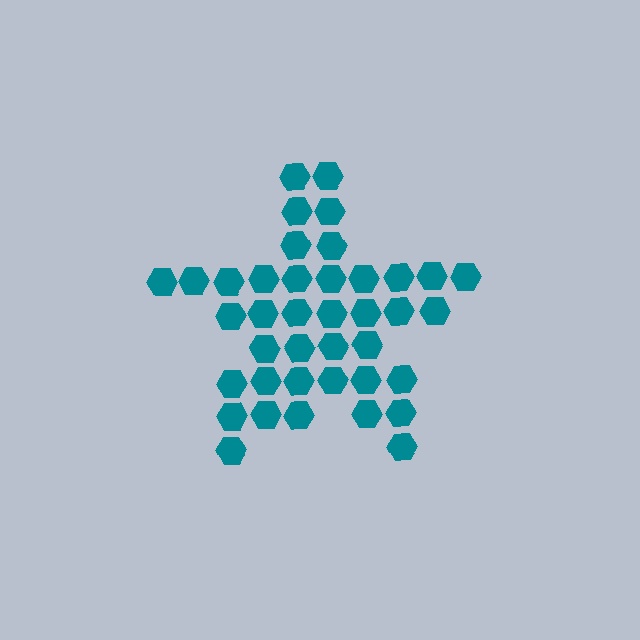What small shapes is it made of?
It is made of small hexagons.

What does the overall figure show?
The overall figure shows a star.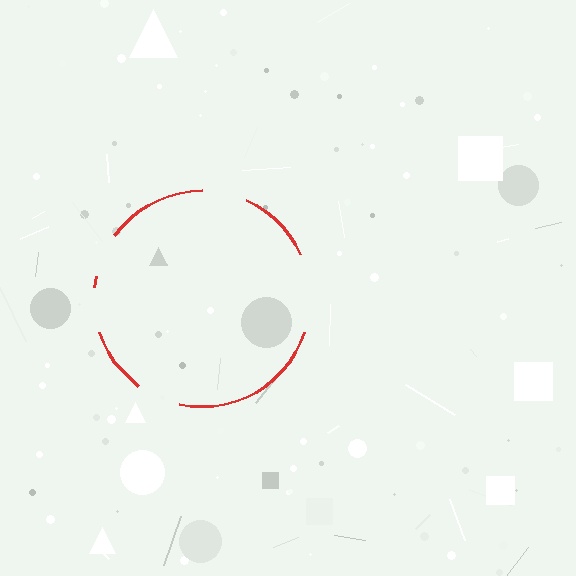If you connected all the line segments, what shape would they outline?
They would outline a circle.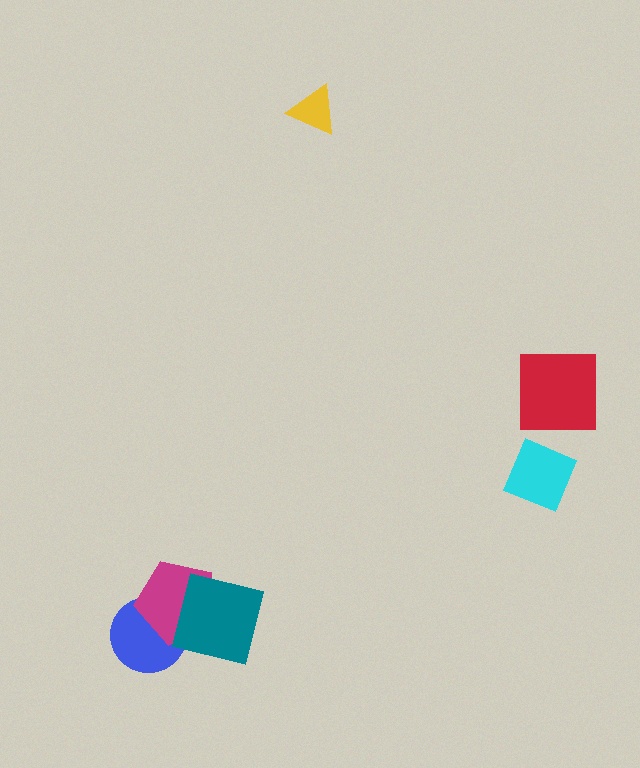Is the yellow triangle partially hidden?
No, no other shape covers it.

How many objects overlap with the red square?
0 objects overlap with the red square.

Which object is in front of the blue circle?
The magenta pentagon is in front of the blue circle.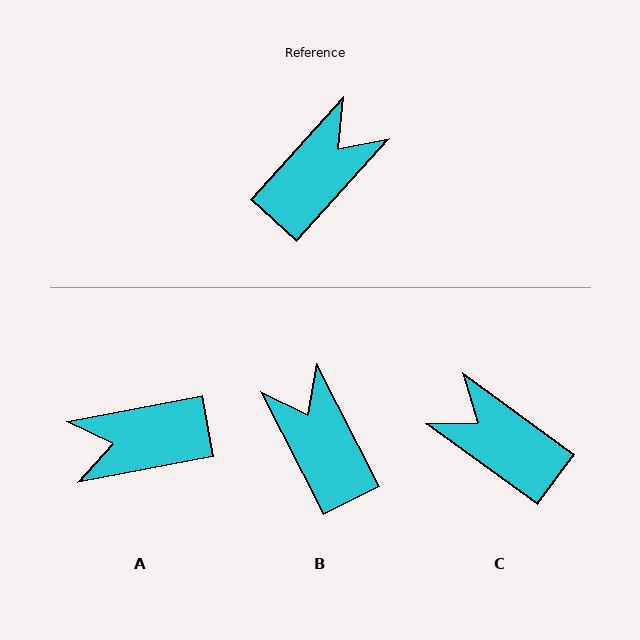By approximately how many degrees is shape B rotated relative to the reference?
Approximately 69 degrees counter-clockwise.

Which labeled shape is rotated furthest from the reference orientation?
A, about 143 degrees away.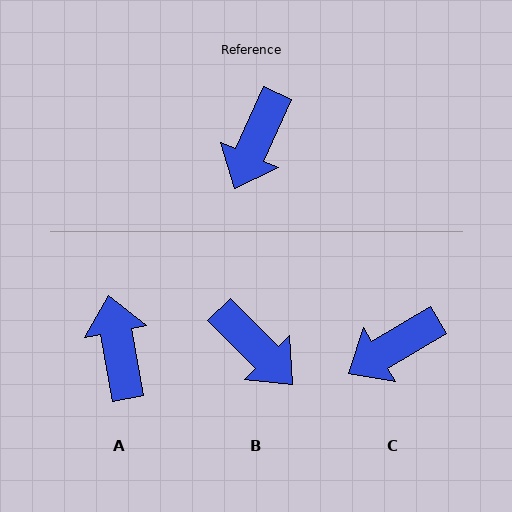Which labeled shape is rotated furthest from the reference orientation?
A, about 145 degrees away.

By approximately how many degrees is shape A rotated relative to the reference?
Approximately 145 degrees clockwise.